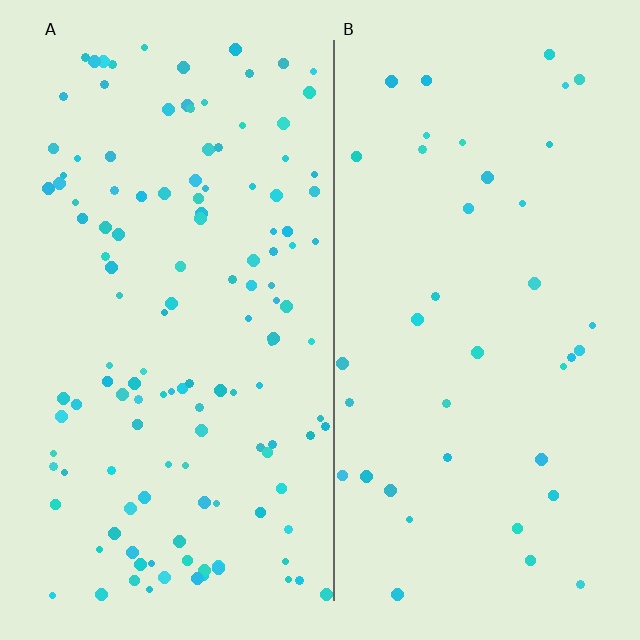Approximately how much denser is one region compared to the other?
Approximately 3.2× — region A over region B.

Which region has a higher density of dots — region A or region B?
A (the left).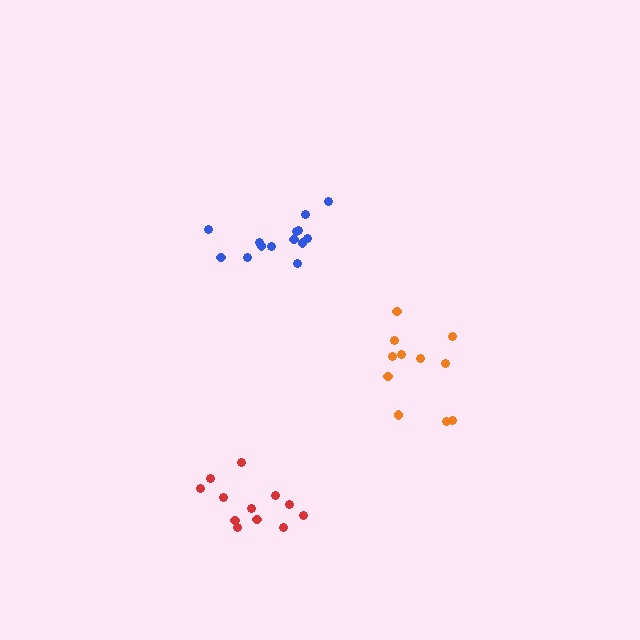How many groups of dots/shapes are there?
There are 3 groups.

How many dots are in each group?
Group 1: 14 dots, Group 2: 11 dots, Group 3: 12 dots (37 total).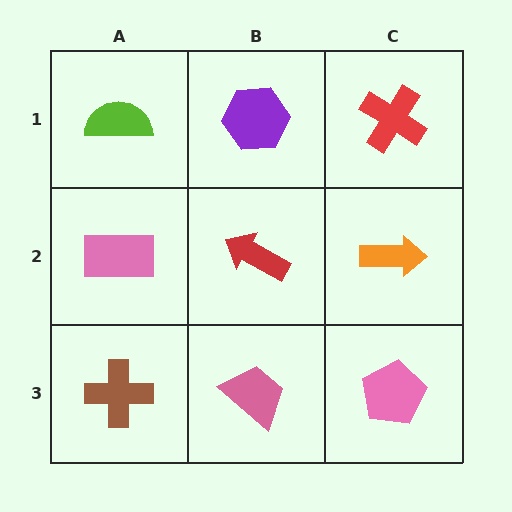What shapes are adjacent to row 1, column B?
A red arrow (row 2, column B), a lime semicircle (row 1, column A), a red cross (row 1, column C).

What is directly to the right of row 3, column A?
A pink trapezoid.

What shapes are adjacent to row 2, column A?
A lime semicircle (row 1, column A), a brown cross (row 3, column A), a red arrow (row 2, column B).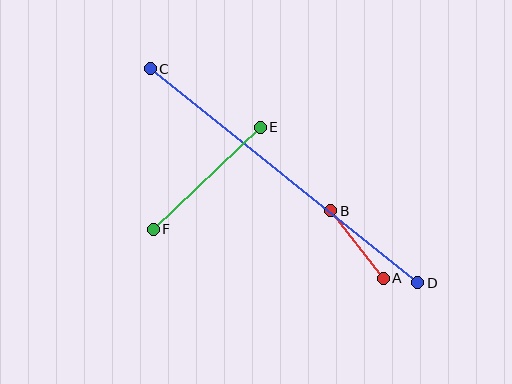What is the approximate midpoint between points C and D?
The midpoint is at approximately (284, 176) pixels.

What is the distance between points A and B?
The distance is approximately 85 pixels.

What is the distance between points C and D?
The distance is approximately 343 pixels.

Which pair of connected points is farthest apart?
Points C and D are farthest apart.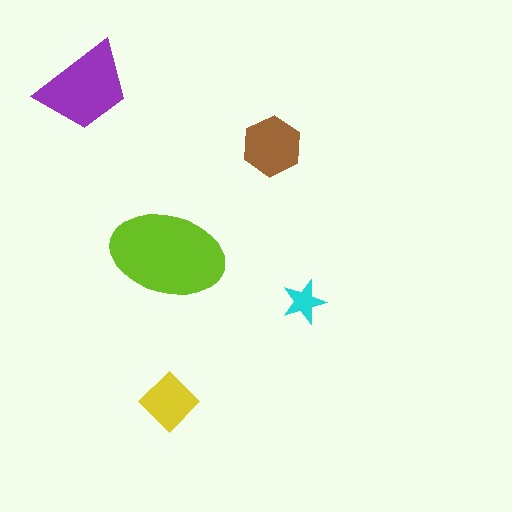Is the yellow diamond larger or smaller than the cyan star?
Larger.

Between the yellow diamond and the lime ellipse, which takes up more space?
The lime ellipse.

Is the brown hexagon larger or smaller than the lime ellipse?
Smaller.